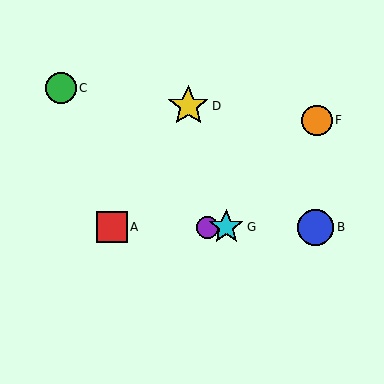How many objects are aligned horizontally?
4 objects (A, B, E, G) are aligned horizontally.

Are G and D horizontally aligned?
No, G is at y≈227 and D is at y≈106.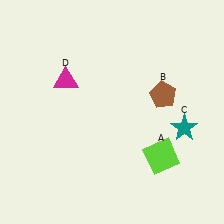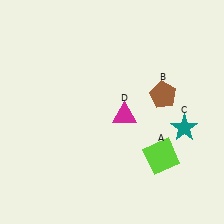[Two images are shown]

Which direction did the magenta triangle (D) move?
The magenta triangle (D) moved right.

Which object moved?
The magenta triangle (D) moved right.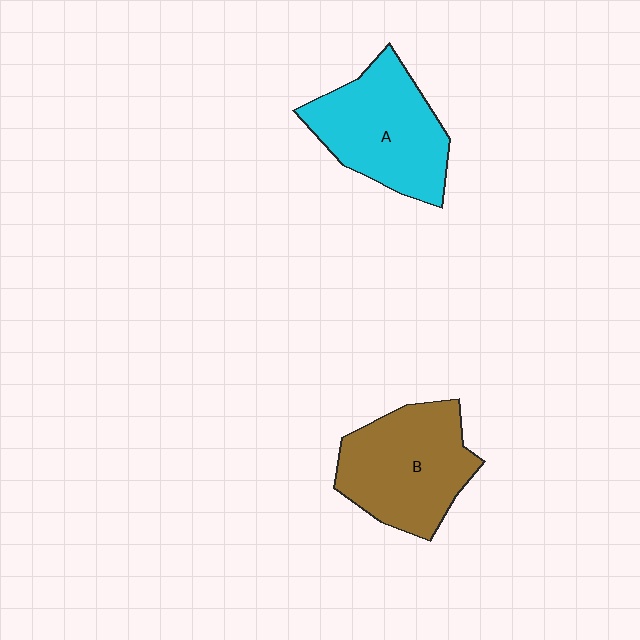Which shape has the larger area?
Shape B (brown).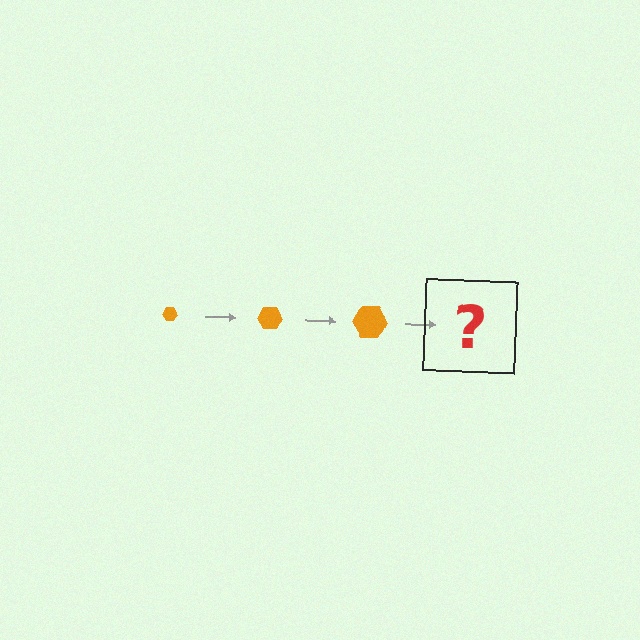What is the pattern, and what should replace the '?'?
The pattern is that the hexagon gets progressively larger each step. The '?' should be an orange hexagon, larger than the previous one.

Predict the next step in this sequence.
The next step is an orange hexagon, larger than the previous one.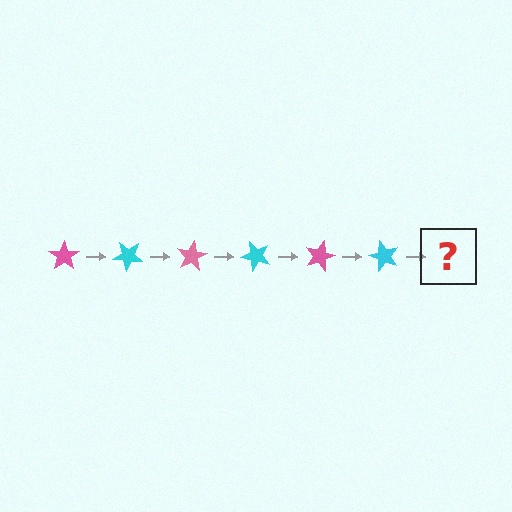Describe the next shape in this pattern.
It should be a pink star, rotated 240 degrees from the start.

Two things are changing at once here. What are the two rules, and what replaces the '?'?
The two rules are that it rotates 40 degrees each step and the color cycles through pink and cyan. The '?' should be a pink star, rotated 240 degrees from the start.